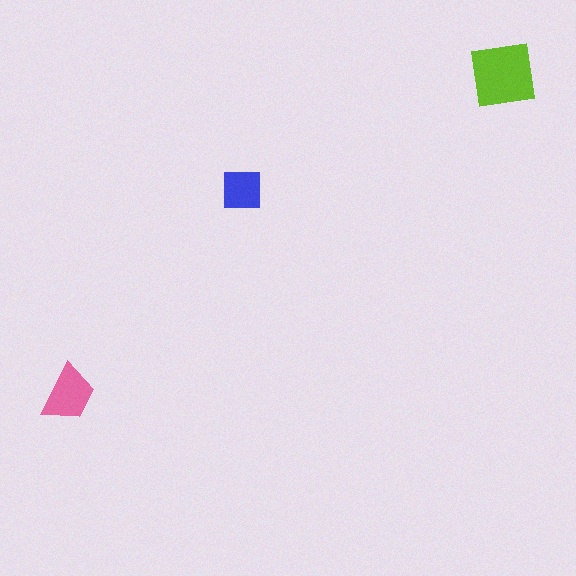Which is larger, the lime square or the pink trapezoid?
The lime square.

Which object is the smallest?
The blue square.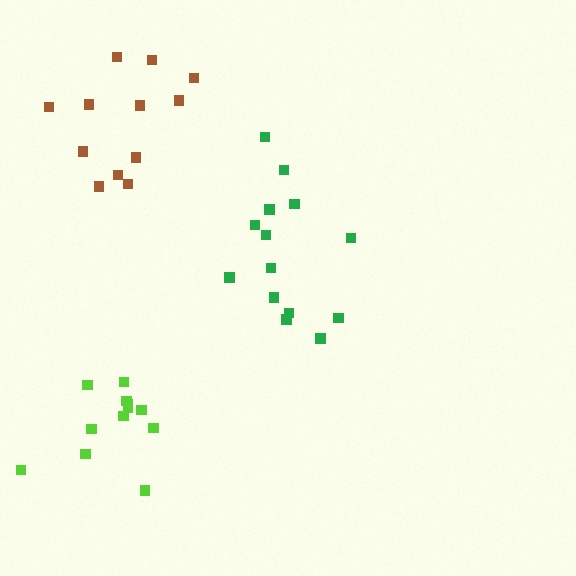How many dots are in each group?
Group 1: 14 dots, Group 2: 12 dots, Group 3: 12 dots (38 total).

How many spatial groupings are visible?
There are 3 spatial groupings.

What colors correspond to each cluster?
The clusters are colored: green, brown, lime.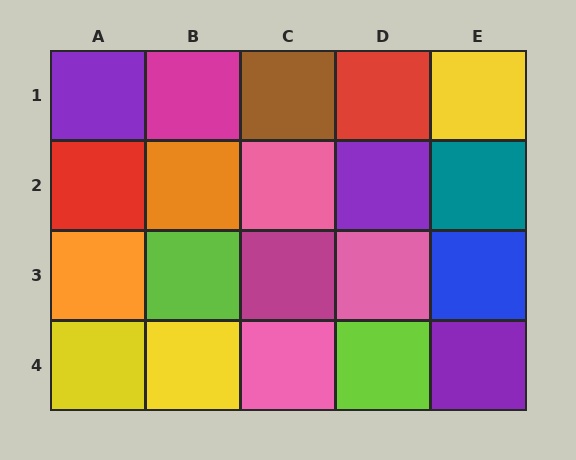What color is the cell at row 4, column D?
Lime.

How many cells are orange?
2 cells are orange.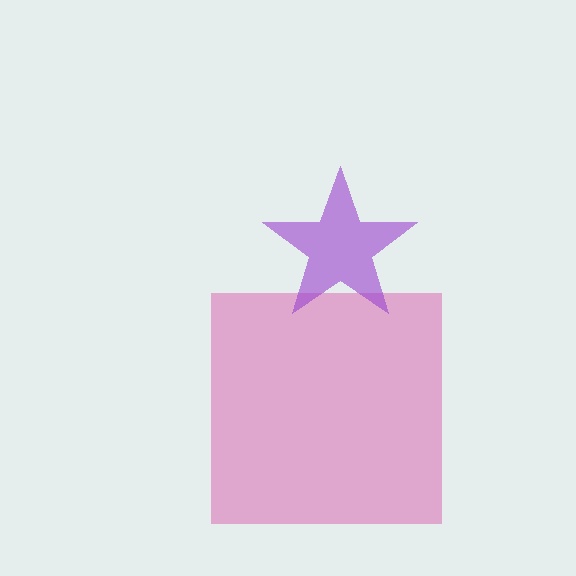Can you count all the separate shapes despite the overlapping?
Yes, there are 2 separate shapes.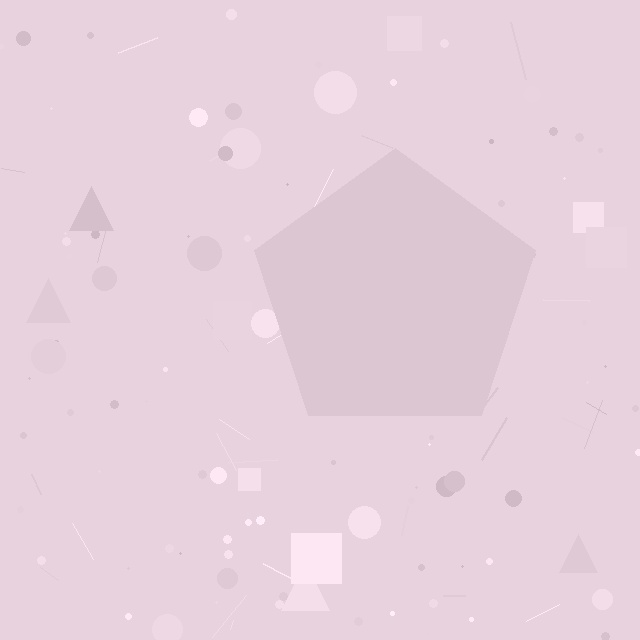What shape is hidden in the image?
A pentagon is hidden in the image.